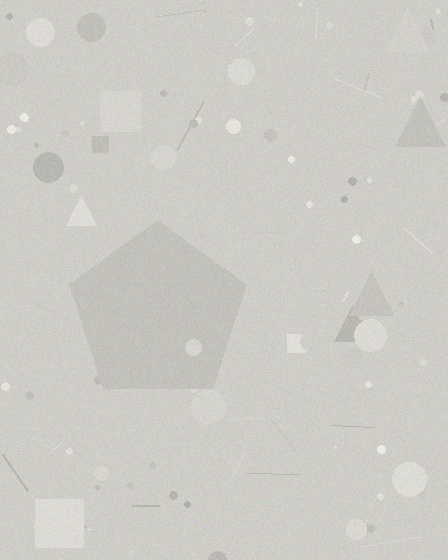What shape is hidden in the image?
A pentagon is hidden in the image.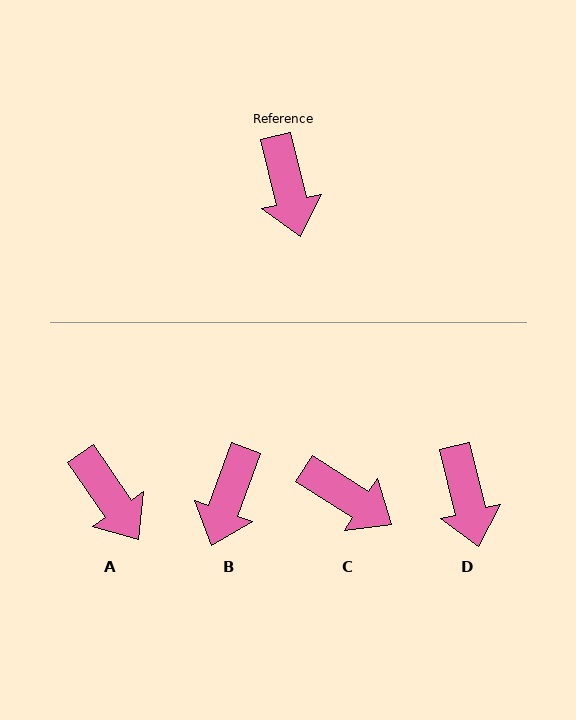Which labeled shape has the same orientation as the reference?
D.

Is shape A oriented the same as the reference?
No, it is off by about 21 degrees.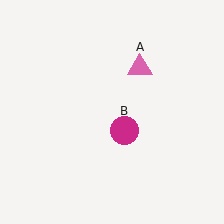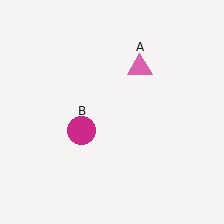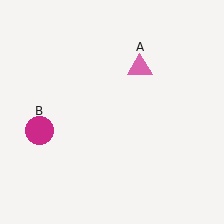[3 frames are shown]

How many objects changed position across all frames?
1 object changed position: magenta circle (object B).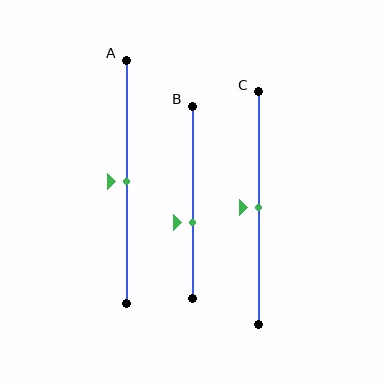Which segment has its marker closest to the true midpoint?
Segment A has its marker closest to the true midpoint.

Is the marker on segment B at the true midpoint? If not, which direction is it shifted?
No, the marker on segment B is shifted downward by about 10% of the segment length.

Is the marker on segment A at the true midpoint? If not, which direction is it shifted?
Yes, the marker on segment A is at the true midpoint.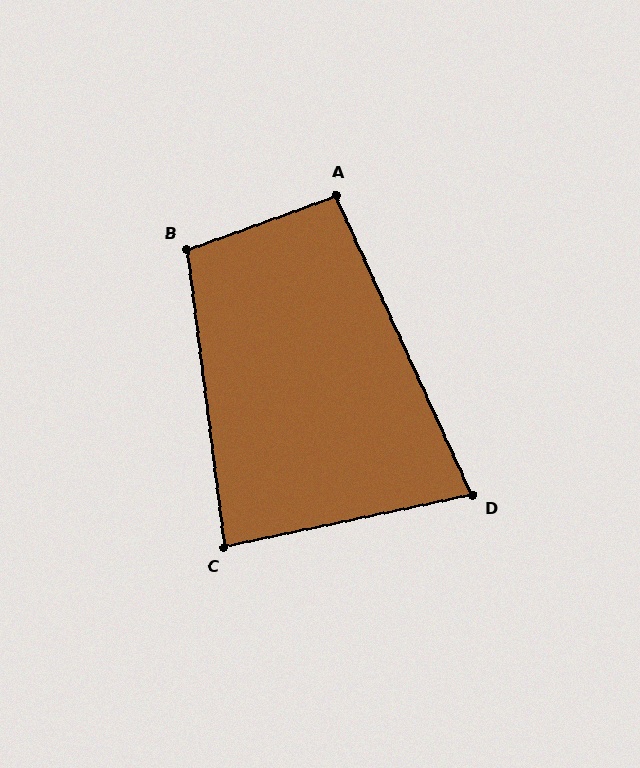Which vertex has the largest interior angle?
B, at approximately 103 degrees.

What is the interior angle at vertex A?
Approximately 95 degrees (approximately right).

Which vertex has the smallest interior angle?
D, at approximately 77 degrees.